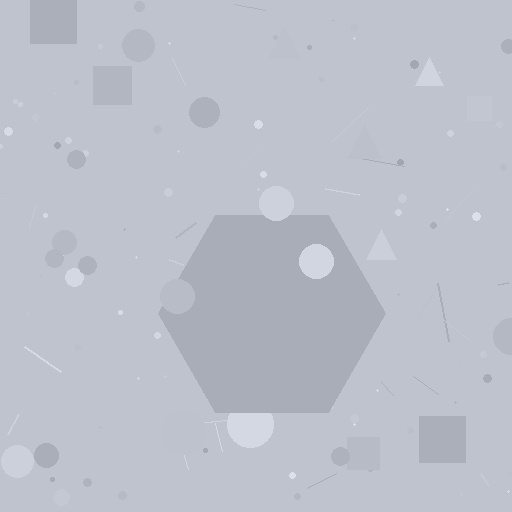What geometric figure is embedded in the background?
A hexagon is embedded in the background.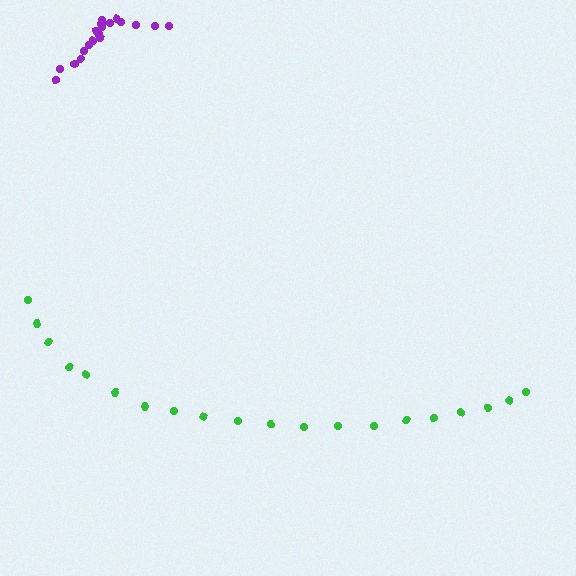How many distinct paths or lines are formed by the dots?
There are 2 distinct paths.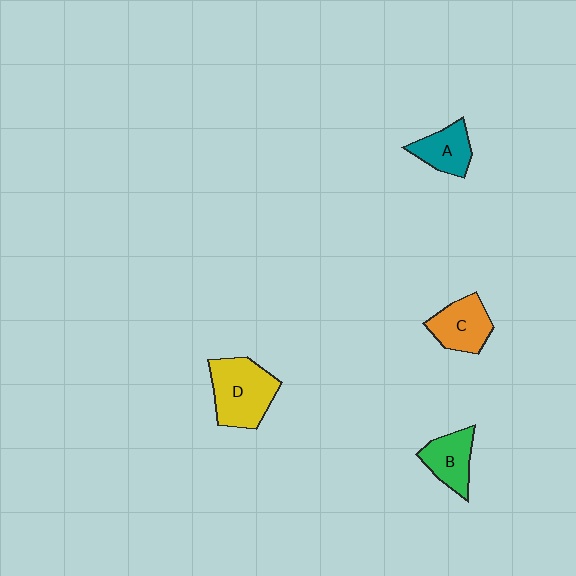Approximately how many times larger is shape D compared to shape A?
Approximately 1.7 times.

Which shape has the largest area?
Shape D (yellow).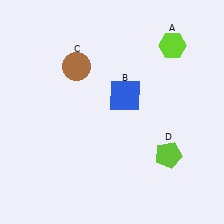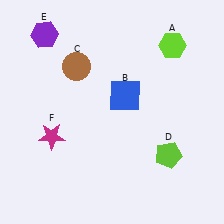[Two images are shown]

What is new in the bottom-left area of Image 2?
A magenta star (F) was added in the bottom-left area of Image 2.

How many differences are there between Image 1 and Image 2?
There are 2 differences between the two images.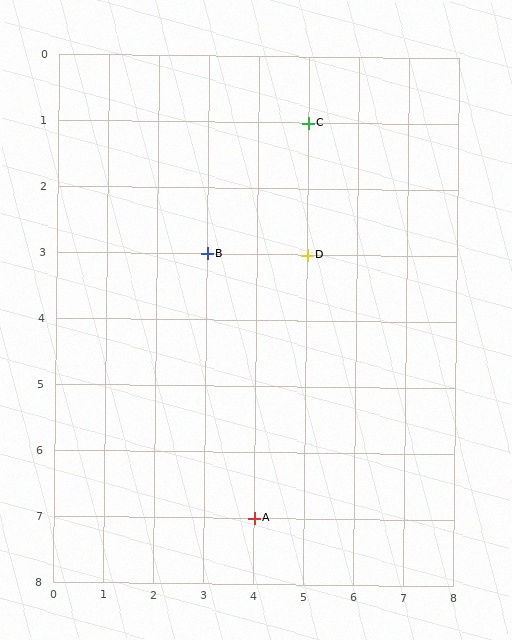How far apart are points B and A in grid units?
Points B and A are 1 column and 4 rows apart (about 4.1 grid units diagonally).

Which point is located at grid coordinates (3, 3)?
Point B is at (3, 3).